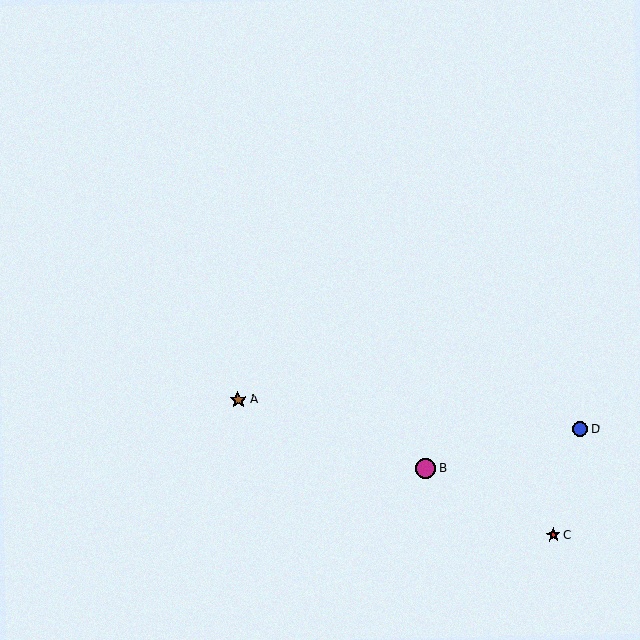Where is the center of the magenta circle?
The center of the magenta circle is at (426, 468).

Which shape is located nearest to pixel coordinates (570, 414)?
The blue circle (labeled D) at (580, 428) is nearest to that location.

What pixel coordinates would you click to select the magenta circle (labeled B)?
Click at (426, 468) to select the magenta circle B.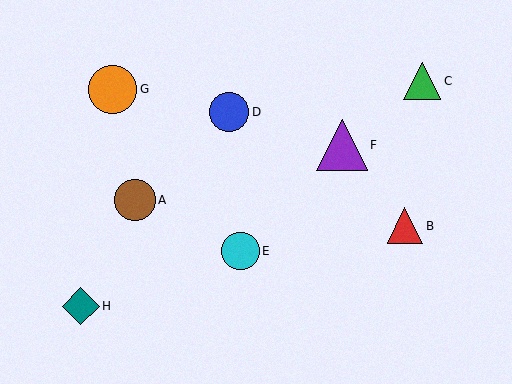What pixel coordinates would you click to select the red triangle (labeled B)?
Click at (405, 226) to select the red triangle B.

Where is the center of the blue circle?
The center of the blue circle is at (229, 112).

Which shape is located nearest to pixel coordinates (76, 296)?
The teal diamond (labeled H) at (81, 306) is nearest to that location.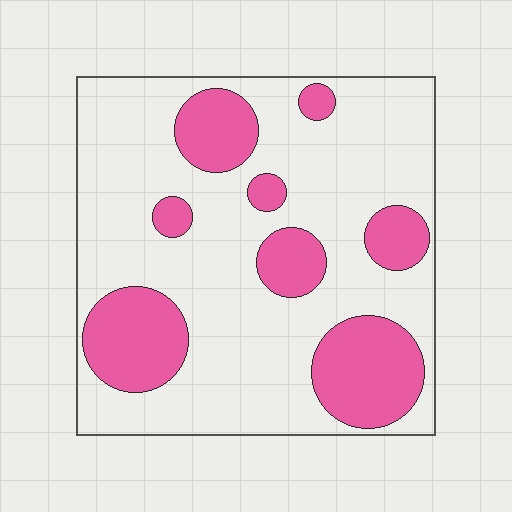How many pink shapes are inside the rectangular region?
8.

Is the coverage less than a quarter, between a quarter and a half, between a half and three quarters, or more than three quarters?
Between a quarter and a half.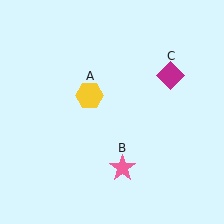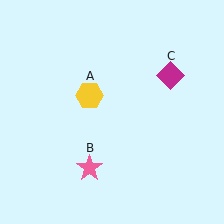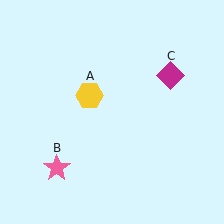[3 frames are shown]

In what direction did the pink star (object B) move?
The pink star (object B) moved left.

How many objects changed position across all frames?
1 object changed position: pink star (object B).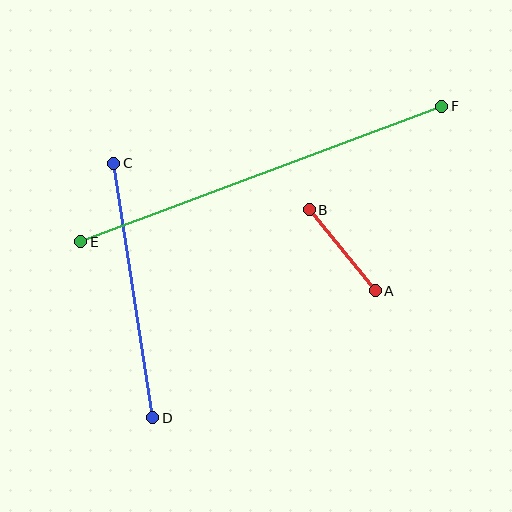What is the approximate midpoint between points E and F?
The midpoint is at approximately (261, 174) pixels.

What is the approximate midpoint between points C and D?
The midpoint is at approximately (133, 290) pixels.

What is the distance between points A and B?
The distance is approximately 105 pixels.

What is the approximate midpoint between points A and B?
The midpoint is at approximately (342, 250) pixels.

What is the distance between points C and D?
The distance is approximately 257 pixels.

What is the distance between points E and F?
The distance is approximately 386 pixels.